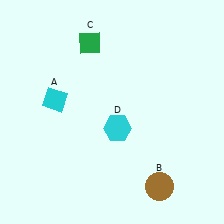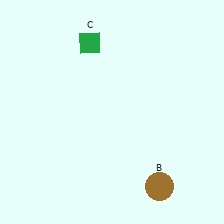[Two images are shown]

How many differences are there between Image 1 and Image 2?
There are 2 differences between the two images.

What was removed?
The cyan diamond (A), the cyan hexagon (D) were removed in Image 2.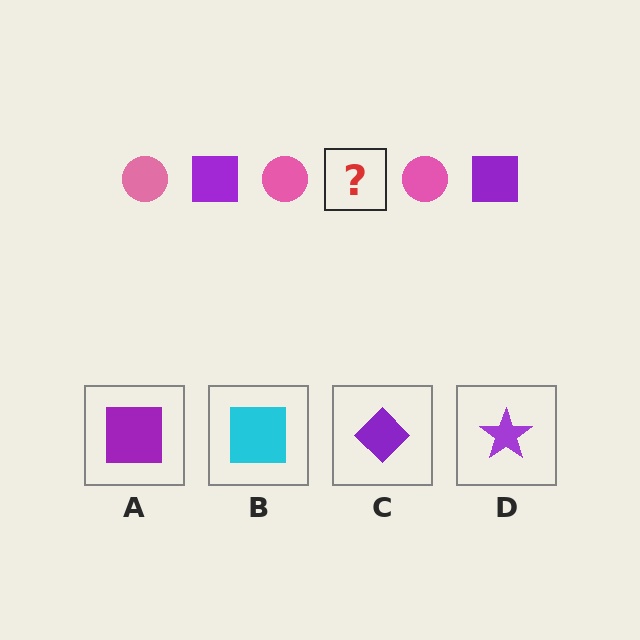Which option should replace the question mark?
Option A.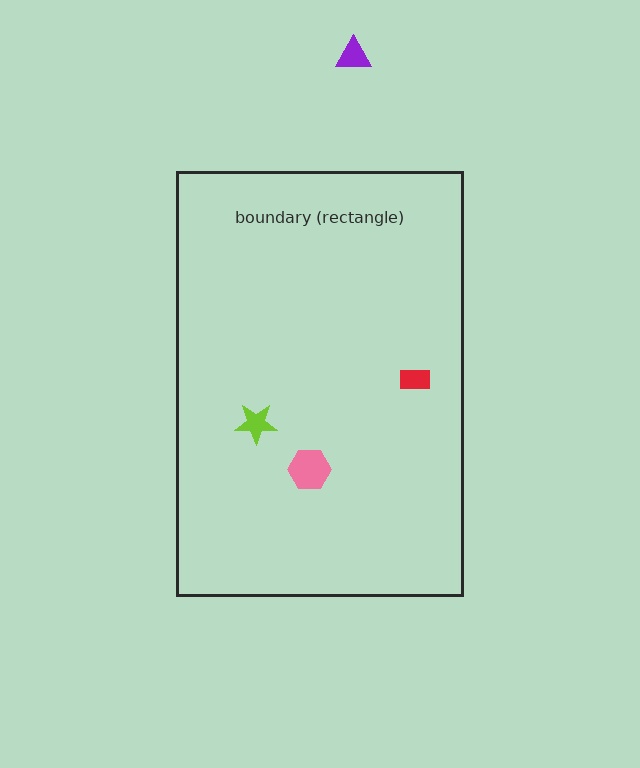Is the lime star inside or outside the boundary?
Inside.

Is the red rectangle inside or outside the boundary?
Inside.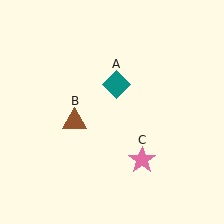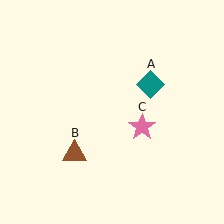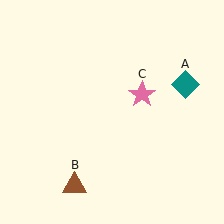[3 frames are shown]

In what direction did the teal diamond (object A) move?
The teal diamond (object A) moved right.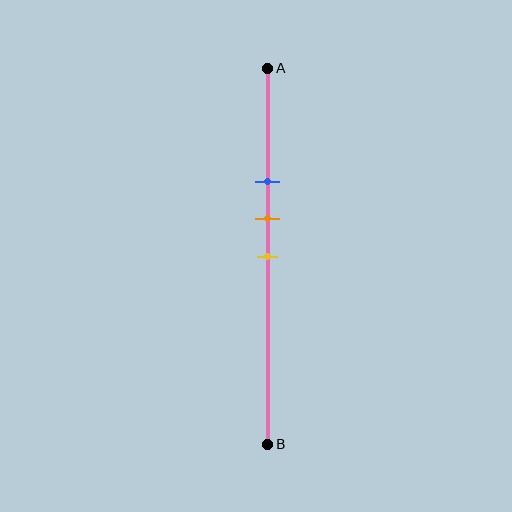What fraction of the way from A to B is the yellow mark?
The yellow mark is approximately 50% (0.5) of the way from A to B.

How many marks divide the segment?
There are 3 marks dividing the segment.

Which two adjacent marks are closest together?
The orange and yellow marks are the closest adjacent pair.